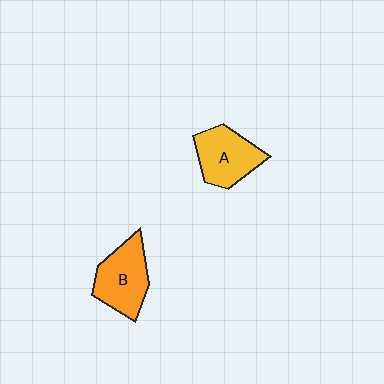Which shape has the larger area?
Shape B (orange).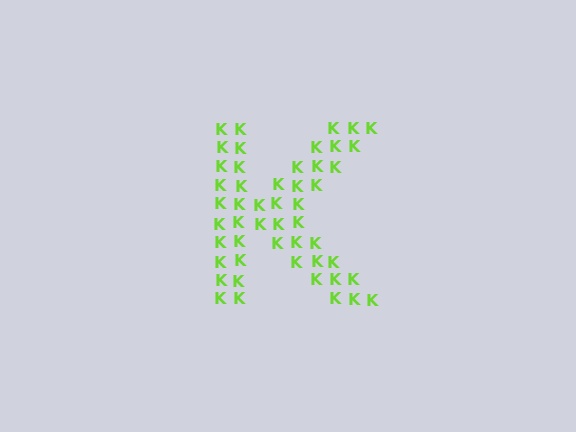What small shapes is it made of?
It is made of small letter K's.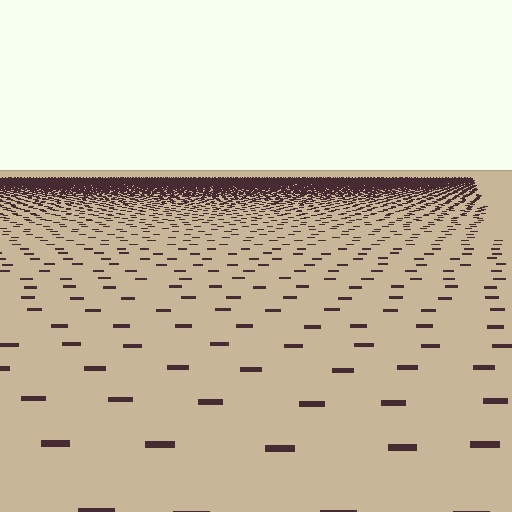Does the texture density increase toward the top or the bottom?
Density increases toward the top.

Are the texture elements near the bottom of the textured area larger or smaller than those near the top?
Larger. Near the bottom, elements are closer to the viewer and appear at a bigger on-screen size.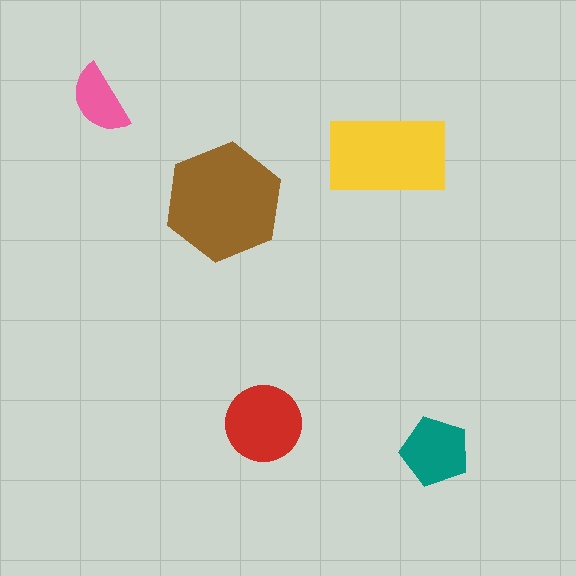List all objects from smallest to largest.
The pink semicircle, the teal pentagon, the red circle, the yellow rectangle, the brown hexagon.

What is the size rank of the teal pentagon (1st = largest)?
4th.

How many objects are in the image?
There are 5 objects in the image.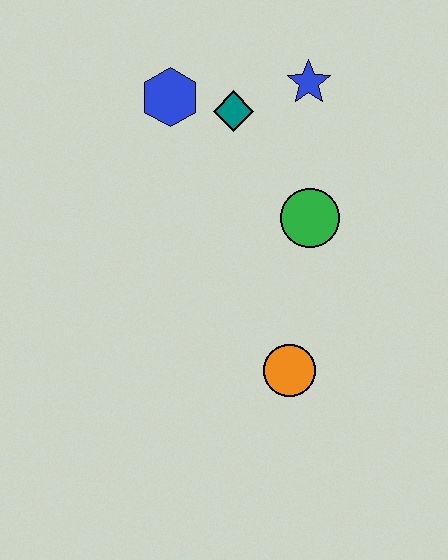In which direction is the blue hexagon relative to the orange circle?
The blue hexagon is above the orange circle.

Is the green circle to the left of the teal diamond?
No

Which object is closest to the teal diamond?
The blue hexagon is closest to the teal diamond.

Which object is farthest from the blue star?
The orange circle is farthest from the blue star.